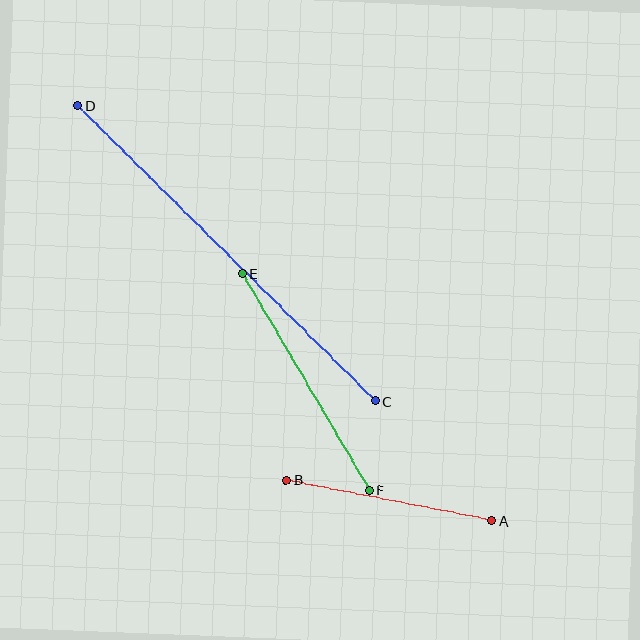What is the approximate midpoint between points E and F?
The midpoint is at approximately (306, 382) pixels.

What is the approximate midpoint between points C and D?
The midpoint is at approximately (226, 253) pixels.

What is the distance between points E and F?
The distance is approximately 251 pixels.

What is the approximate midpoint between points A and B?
The midpoint is at approximately (389, 500) pixels.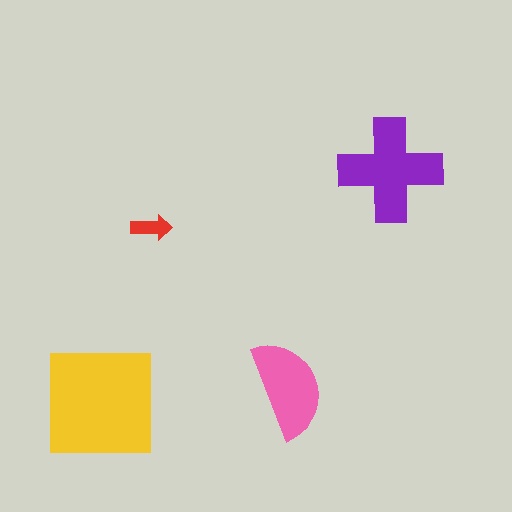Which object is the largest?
The yellow square.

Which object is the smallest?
The red arrow.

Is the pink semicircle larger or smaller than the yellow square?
Smaller.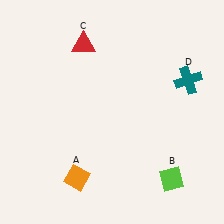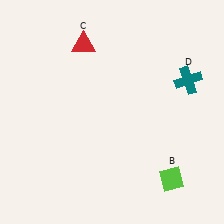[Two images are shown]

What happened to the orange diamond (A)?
The orange diamond (A) was removed in Image 2. It was in the bottom-left area of Image 1.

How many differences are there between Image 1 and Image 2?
There is 1 difference between the two images.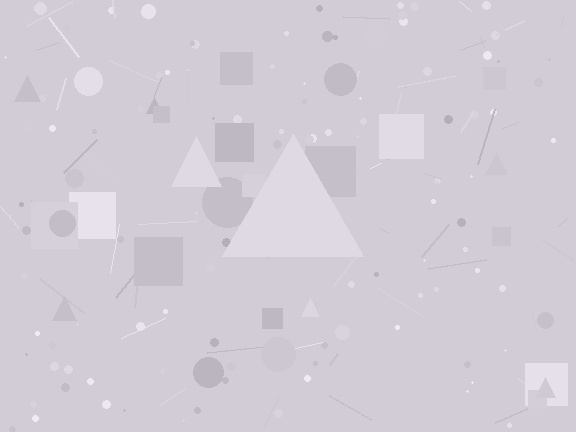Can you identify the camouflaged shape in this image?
The camouflaged shape is a triangle.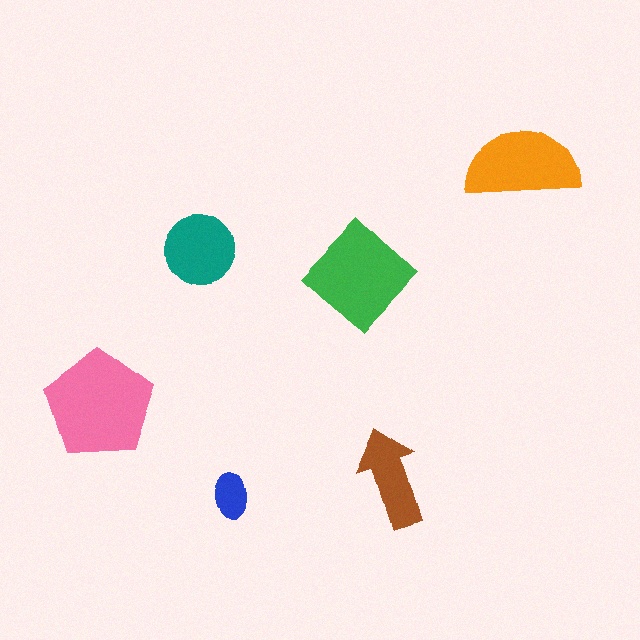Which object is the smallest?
The blue ellipse.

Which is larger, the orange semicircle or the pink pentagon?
The pink pentagon.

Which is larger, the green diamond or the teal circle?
The green diamond.